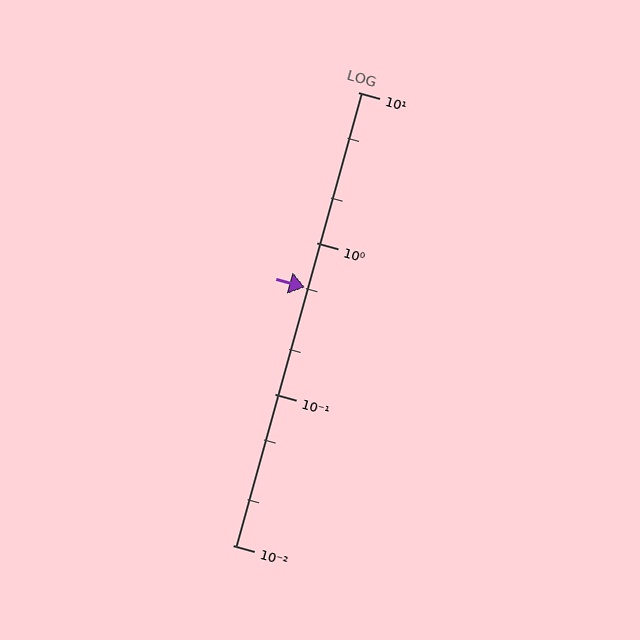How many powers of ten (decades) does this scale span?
The scale spans 3 decades, from 0.01 to 10.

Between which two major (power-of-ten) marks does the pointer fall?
The pointer is between 0.1 and 1.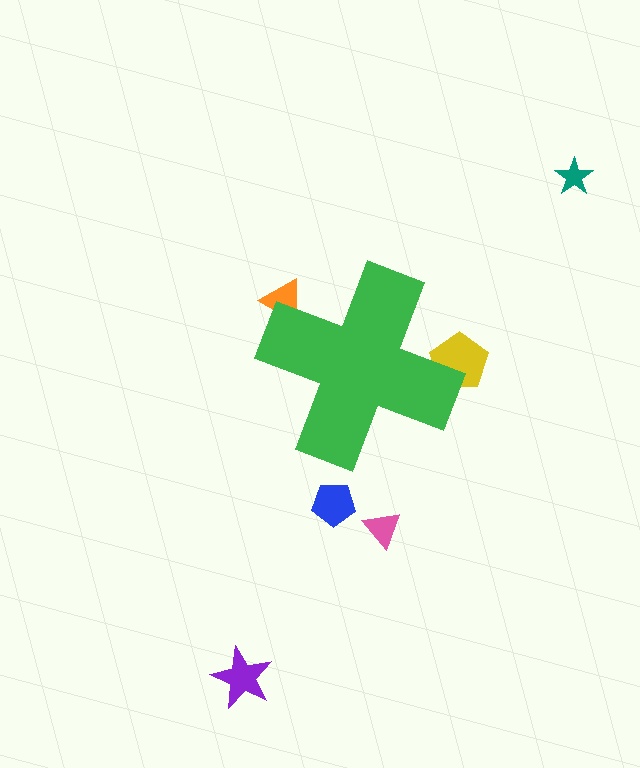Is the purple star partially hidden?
No, the purple star is fully visible.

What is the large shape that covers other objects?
A green cross.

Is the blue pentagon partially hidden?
No, the blue pentagon is fully visible.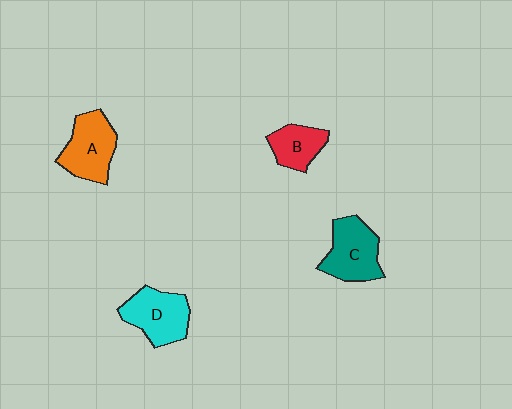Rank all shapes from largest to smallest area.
From largest to smallest: C (teal), A (orange), D (cyan), B (red).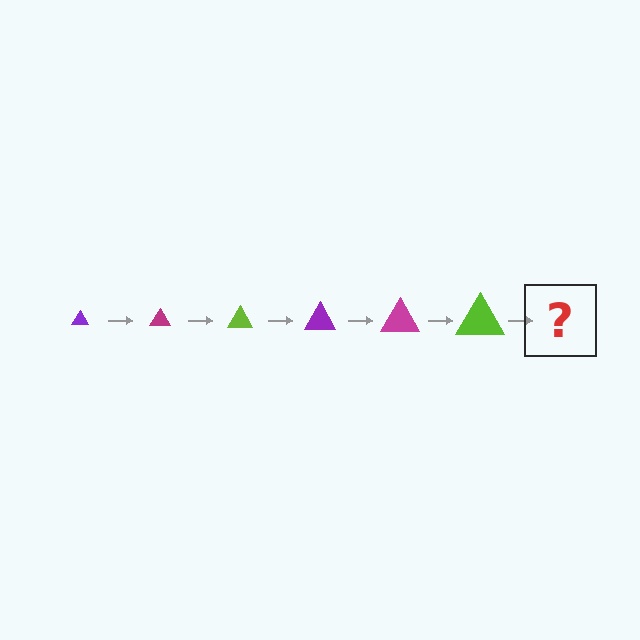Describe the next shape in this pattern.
It should be a purple triangle, larger than the previous one.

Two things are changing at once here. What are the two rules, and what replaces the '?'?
The two rules are that the triangle grows larger each step and the color cycles through purple, magenta, and lime. The '?' should be a purple triangle, larger than the previous one.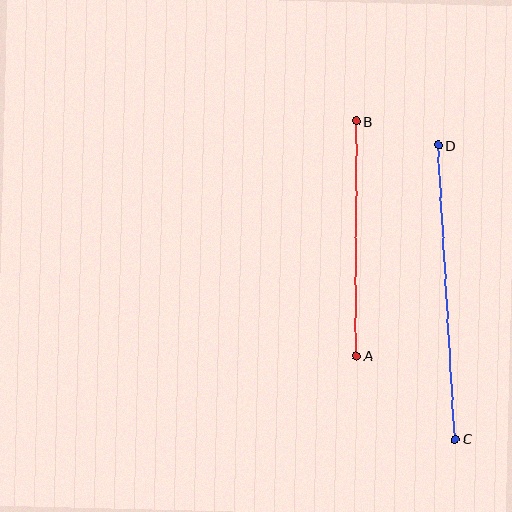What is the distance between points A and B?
The distance is approximately 234 pixels.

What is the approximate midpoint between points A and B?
The midpoint is at approximately (357, 238) pixels.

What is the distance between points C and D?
The distance is approximately 294 pixels.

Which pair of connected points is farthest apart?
Points C and D are farthest apart.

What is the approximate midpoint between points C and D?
The midpoint is at approximately (447, 292) pixels.